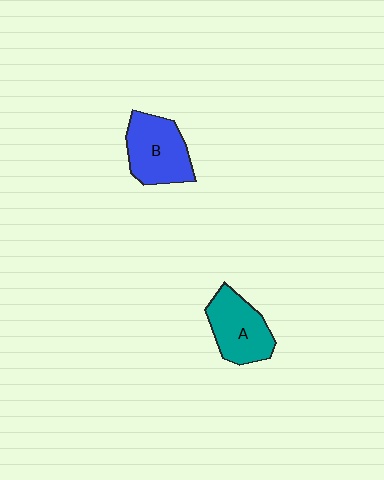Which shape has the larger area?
Shape B (blue).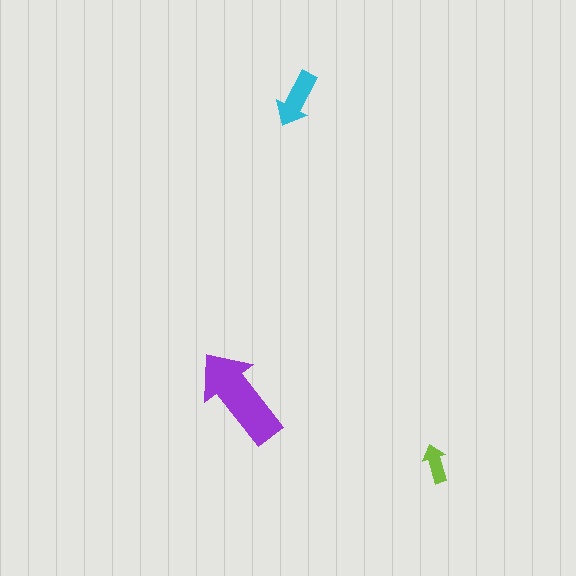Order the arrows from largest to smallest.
the purple one, the cyan one, the lime one.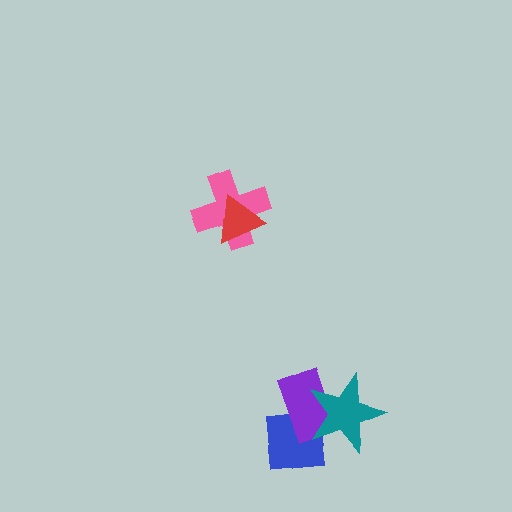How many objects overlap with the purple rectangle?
2 objects overlap with the purple rectangle.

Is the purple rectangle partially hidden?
Yes, it is partially covered by another shape.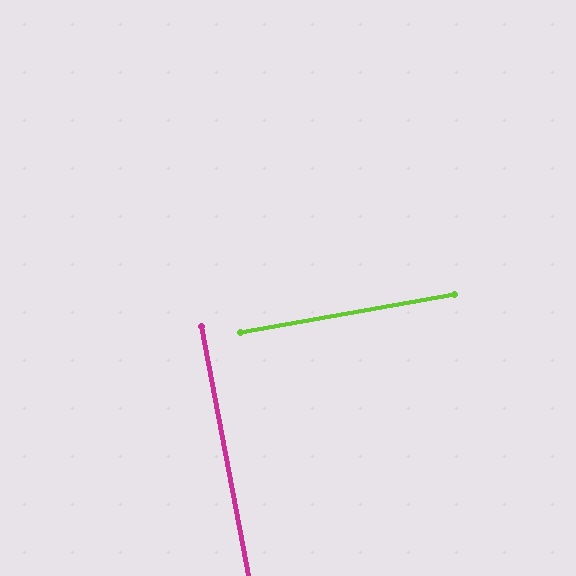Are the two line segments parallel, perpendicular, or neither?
Perpendicular — they meet at approximately 89°.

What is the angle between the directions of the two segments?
Approximately 89 degrees.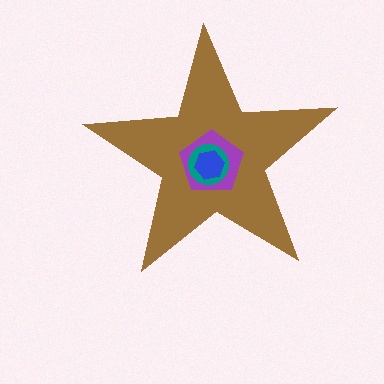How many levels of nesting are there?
4.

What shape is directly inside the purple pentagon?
The teal circle.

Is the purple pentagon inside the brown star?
Yes.